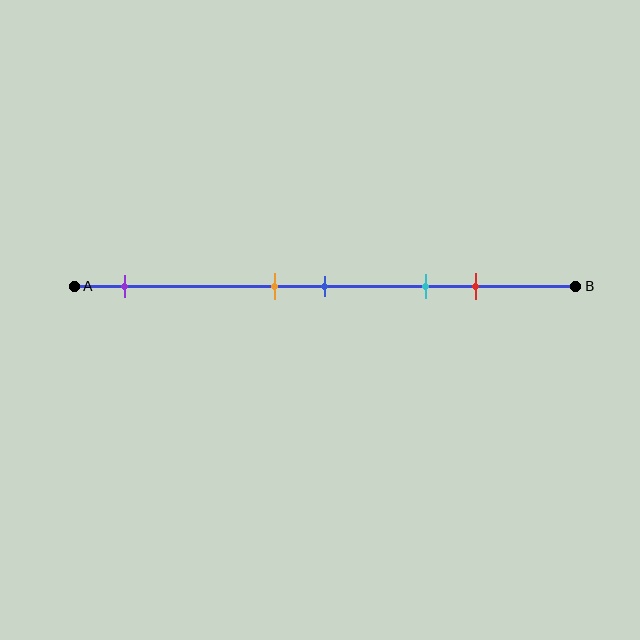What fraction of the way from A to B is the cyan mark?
The cyan mark is approximately 70% (0.7) of the way from A to B.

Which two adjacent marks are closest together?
The orange and blue marks are the closest adjacent pair.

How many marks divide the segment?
There are 5 marks dividing the segment.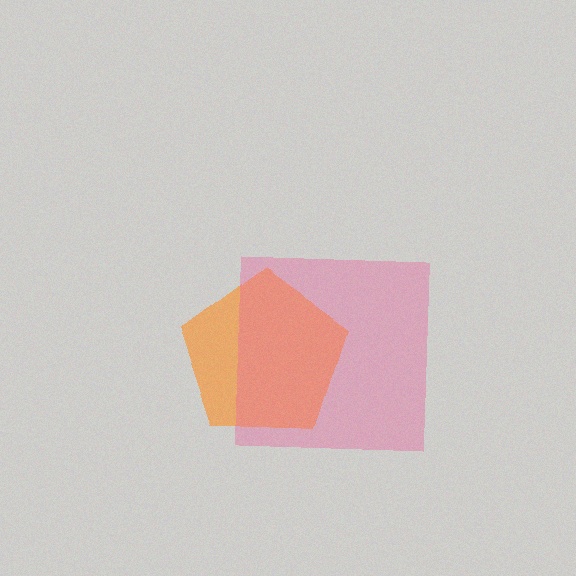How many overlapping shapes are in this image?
There are 2 overlapping shapes in the image.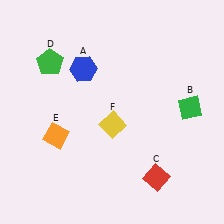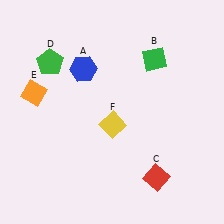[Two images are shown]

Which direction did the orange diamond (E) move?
The orange diamond (E) moved up.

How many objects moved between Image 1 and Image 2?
2 objects moved between the two images.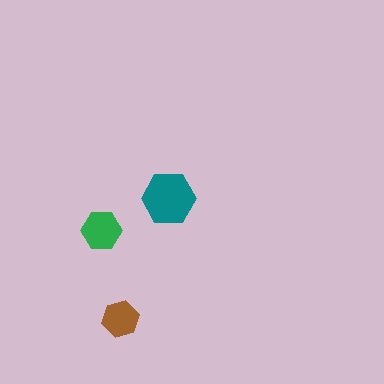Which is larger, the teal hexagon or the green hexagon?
The teal one.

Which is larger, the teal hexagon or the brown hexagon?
The teal one.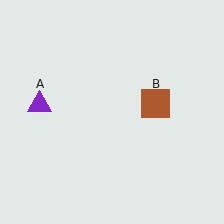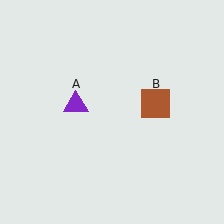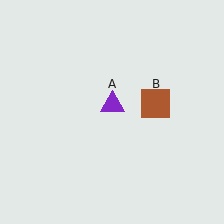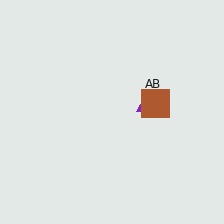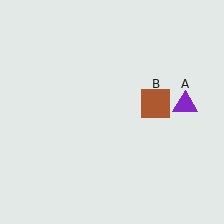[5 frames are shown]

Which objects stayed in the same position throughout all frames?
Brown square (object B) remained stationary.